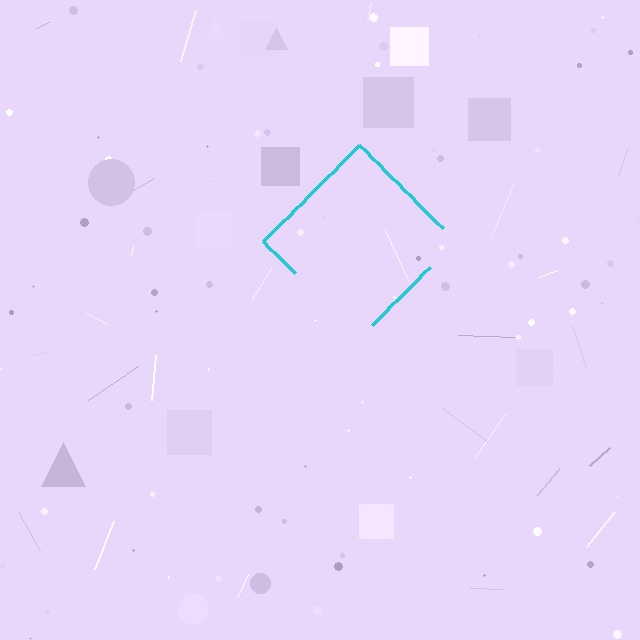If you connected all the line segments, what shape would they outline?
They would outline a diamond.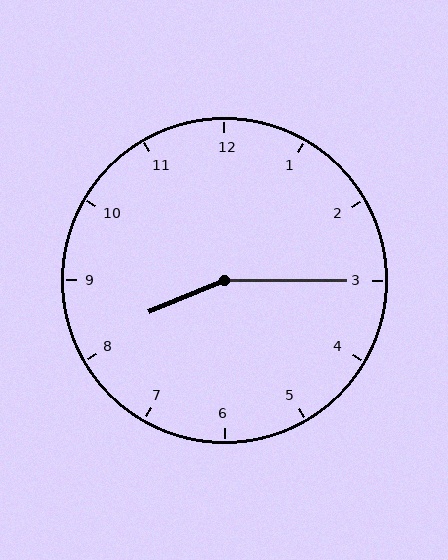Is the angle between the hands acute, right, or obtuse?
It is obtuse.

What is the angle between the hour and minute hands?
Approximately 158 degrees.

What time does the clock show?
8:15.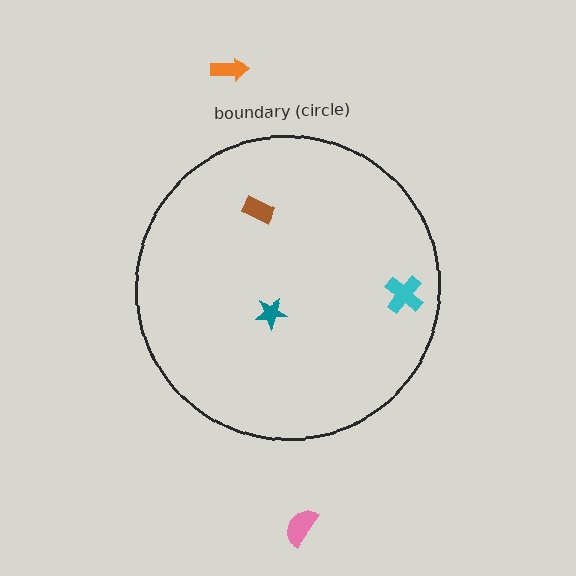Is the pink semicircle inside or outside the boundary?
Outside.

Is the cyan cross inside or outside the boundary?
Inside.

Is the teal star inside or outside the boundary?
Inside.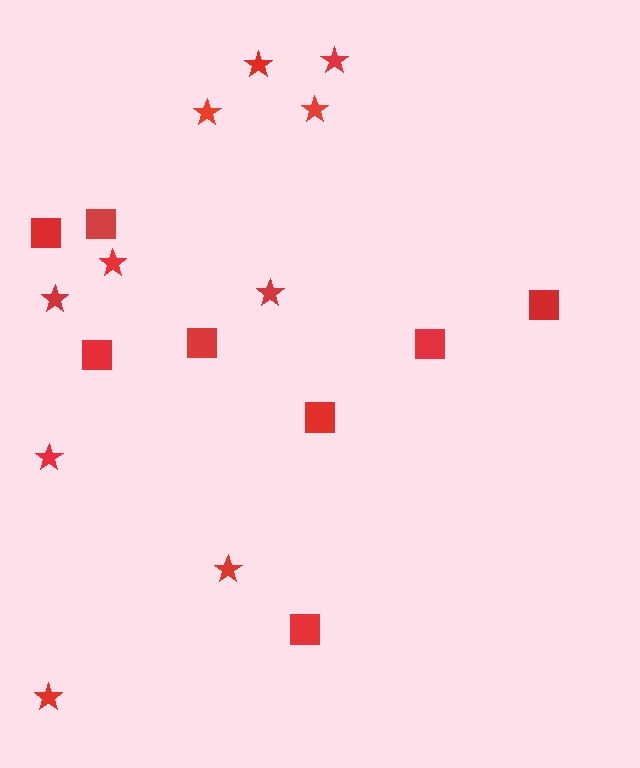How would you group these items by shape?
There are 2 groups: one group of stars (10) and one group of squares (8).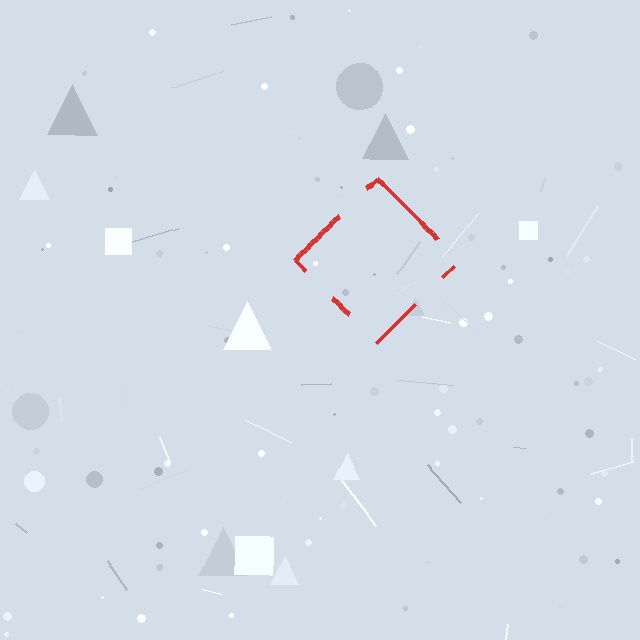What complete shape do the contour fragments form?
The contour fragments form a diamond.